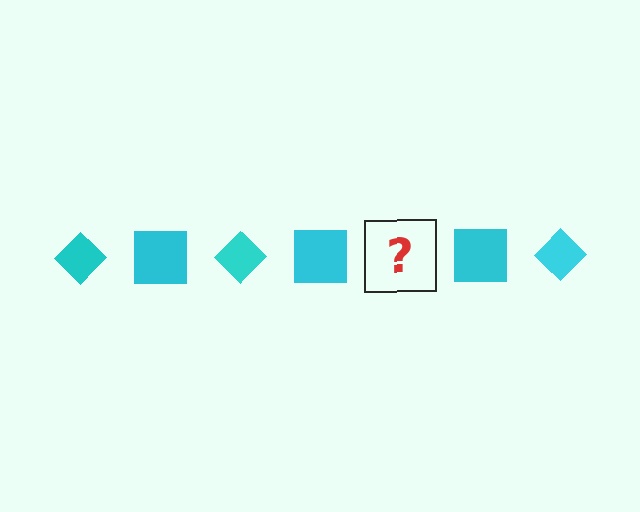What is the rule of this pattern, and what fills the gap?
The rule is that the pattern cycles through diamond, square shapes in cyan. The gap should be filled with a cyan diamond.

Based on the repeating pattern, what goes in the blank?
The blank should be a cyan diamond.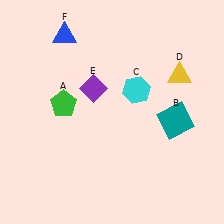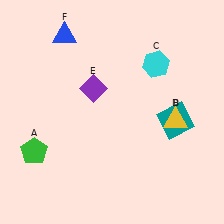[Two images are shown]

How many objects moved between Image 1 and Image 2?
3 objects moved between the two images.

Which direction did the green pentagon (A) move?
The green pentagon (A) moved down.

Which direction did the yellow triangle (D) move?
The yellow triangle (D) moved down.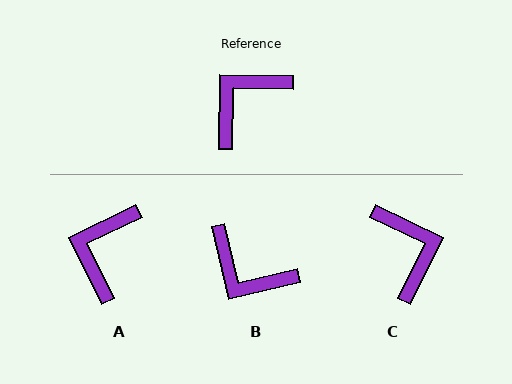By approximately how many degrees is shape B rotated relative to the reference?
Approximately 104 degrees counter-clockwise.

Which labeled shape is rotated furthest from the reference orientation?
C, about 115 degrees away.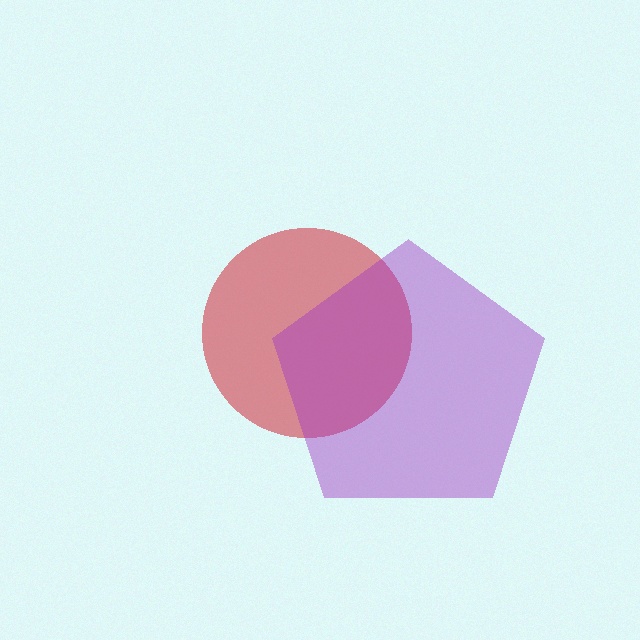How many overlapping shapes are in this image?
There are 2 overlapping shapes in the image.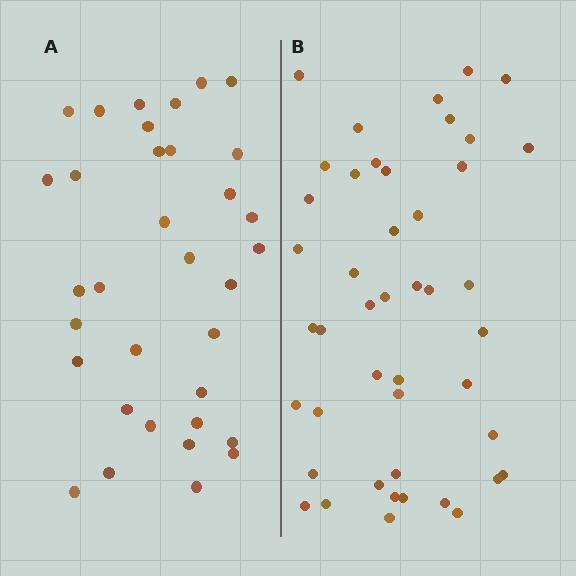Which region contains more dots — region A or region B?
Region B (the right region) has more dots.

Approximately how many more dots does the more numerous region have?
Region B has roughly 12 or so more dots than region A.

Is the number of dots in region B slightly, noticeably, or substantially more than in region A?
Region B has noticeably more, but not dramatically so. The ratio is roughly 1.3 to 1.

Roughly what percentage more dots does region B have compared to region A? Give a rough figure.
About 30% more.